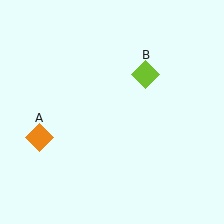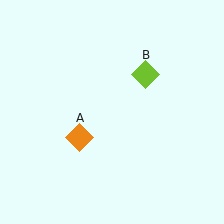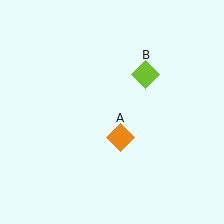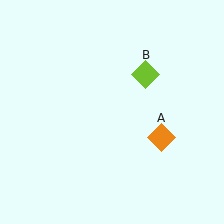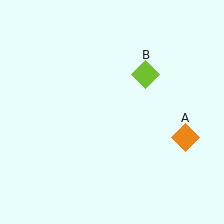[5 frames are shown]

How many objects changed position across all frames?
1 object changed position: orange diamond (object A).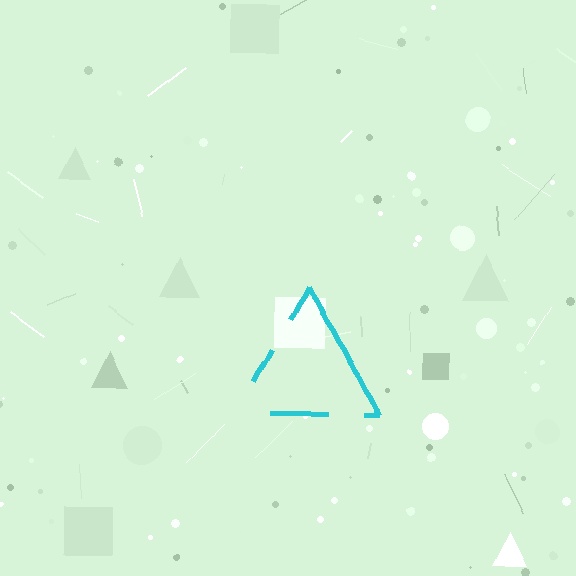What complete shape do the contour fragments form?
The contour fragments form a triangle.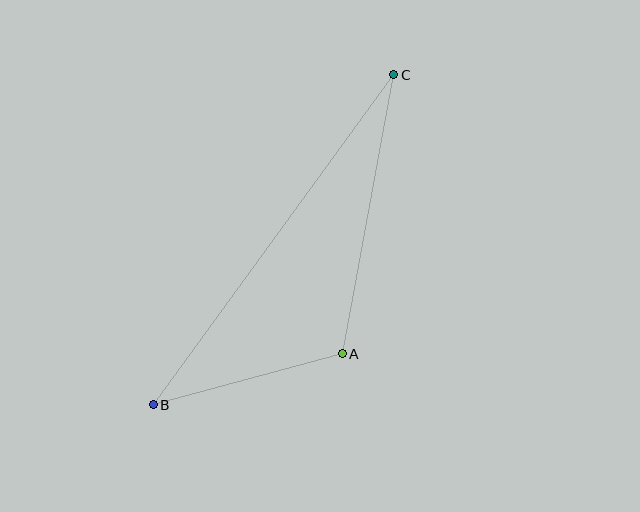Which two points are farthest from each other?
Points B and C are farthest from each other.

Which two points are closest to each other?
Points A and B are closest to each other.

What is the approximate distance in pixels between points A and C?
The distance between A and C is approximately 283 pixels.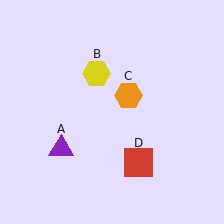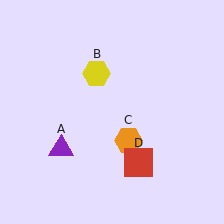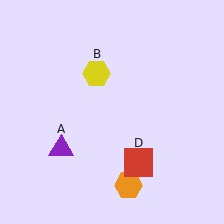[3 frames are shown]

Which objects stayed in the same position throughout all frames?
Purple triangle (object A) and yellow hexagon (object B) and red square (object D) remained stationary.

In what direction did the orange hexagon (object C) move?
The orange hexagon (object C) moved down.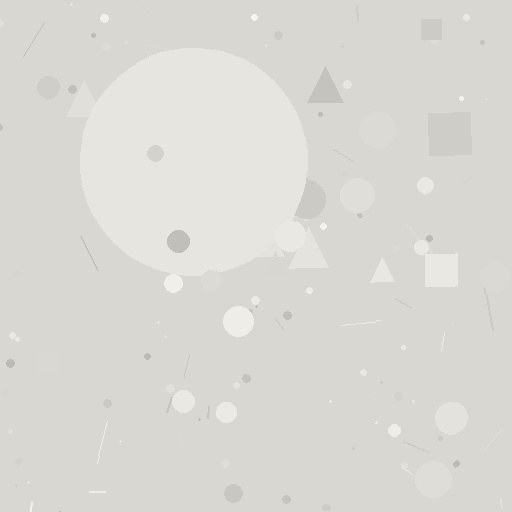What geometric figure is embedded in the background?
A circle is embedded in the background.